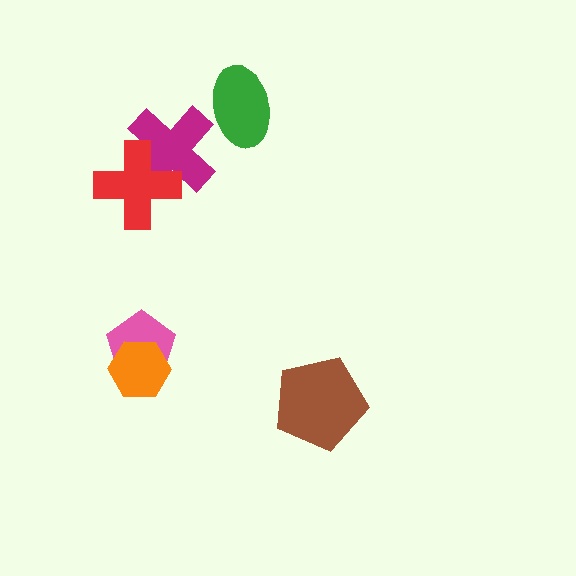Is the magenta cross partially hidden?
Yes, it is partially covered by another shape.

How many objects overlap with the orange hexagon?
1 object overlaps with the orange hexagon.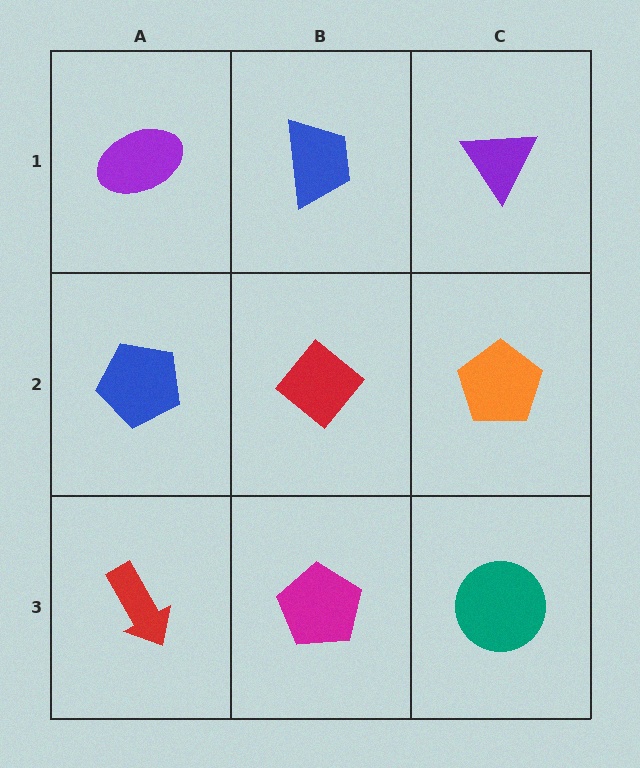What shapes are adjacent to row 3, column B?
A red diamond (row 2, column B), a red arrow (row 3, column A), a teal circle (row 3, column C).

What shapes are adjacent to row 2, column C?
A purple triangle (row 1, column C), a teal circle (row 3, column C), a red diamond (row 2, column B).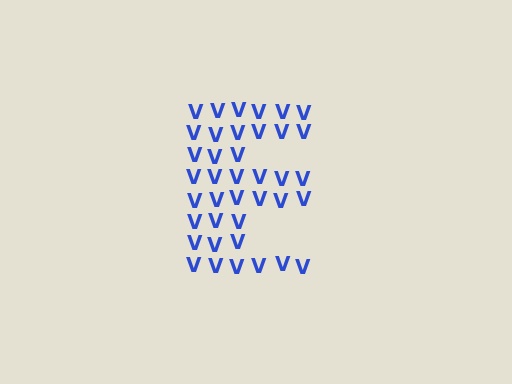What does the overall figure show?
The overall figure shows the letter E.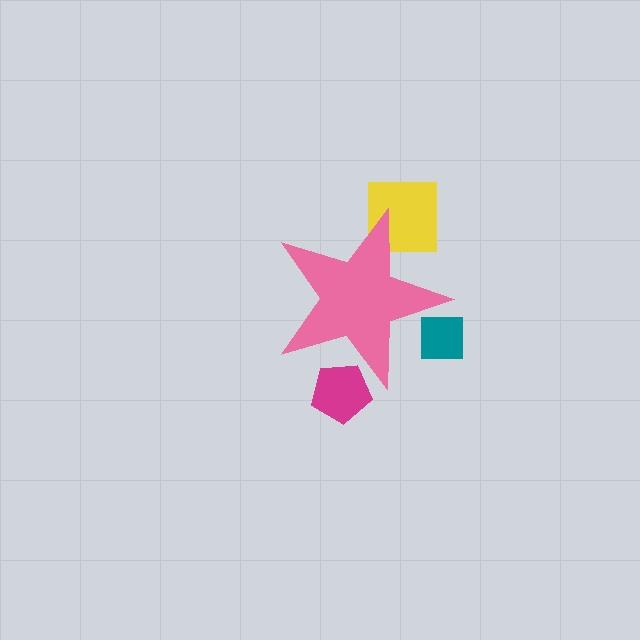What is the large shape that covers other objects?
A pink star.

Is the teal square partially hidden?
Yes, the teal square is partially hidden behind the pink star.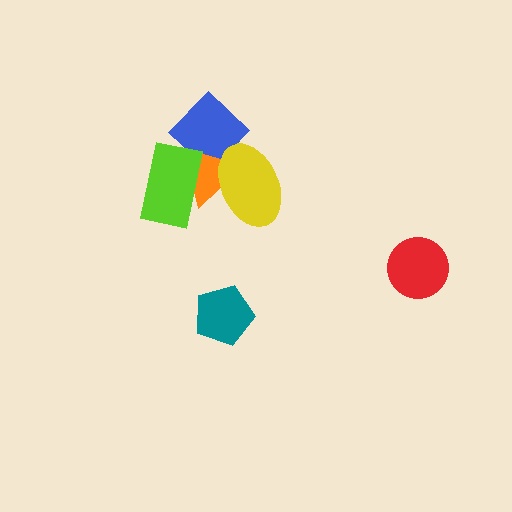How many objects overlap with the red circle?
0 objects overlap with the red circle.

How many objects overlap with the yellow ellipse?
2 objects overlap with the yellow ellipse.